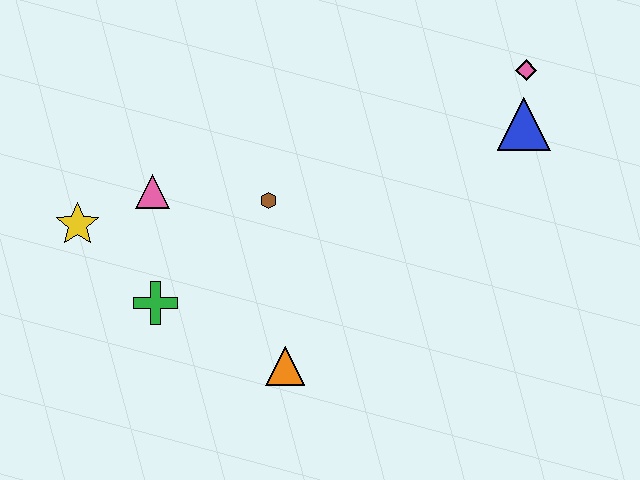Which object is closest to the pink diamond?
The blue triangle is closest to the pink diamond.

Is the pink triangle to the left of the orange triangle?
Yes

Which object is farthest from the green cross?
The pink diamond is farthest from the green cross.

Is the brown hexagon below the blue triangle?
Yes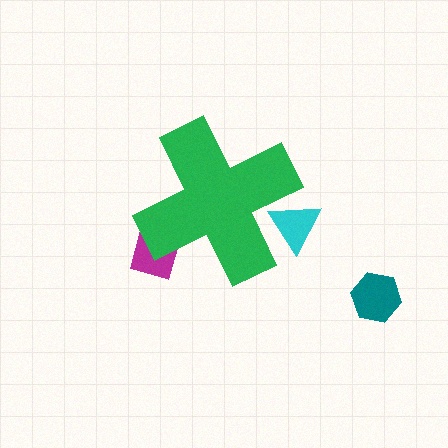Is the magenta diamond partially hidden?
Yes, the magenta diamond is partially hidden behind the green cross.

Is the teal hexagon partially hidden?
No, the teal hexagon is fully visible.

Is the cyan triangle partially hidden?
Yes, the cyan triangle is partially hidden behind the green cross.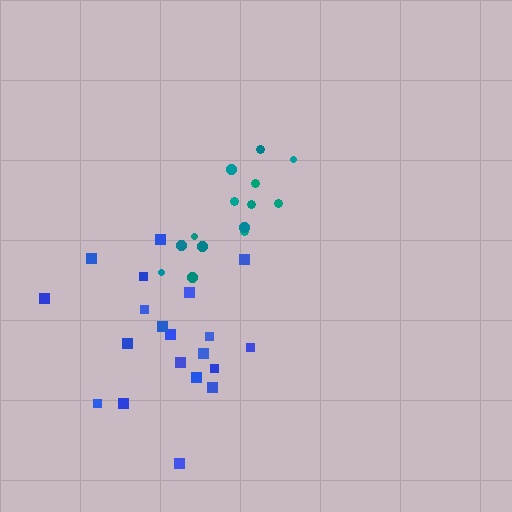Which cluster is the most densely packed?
Teal.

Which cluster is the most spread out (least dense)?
Blue.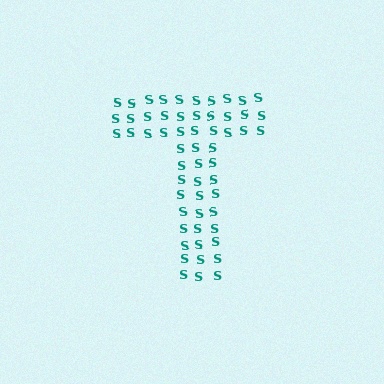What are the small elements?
The small elements are letter S's.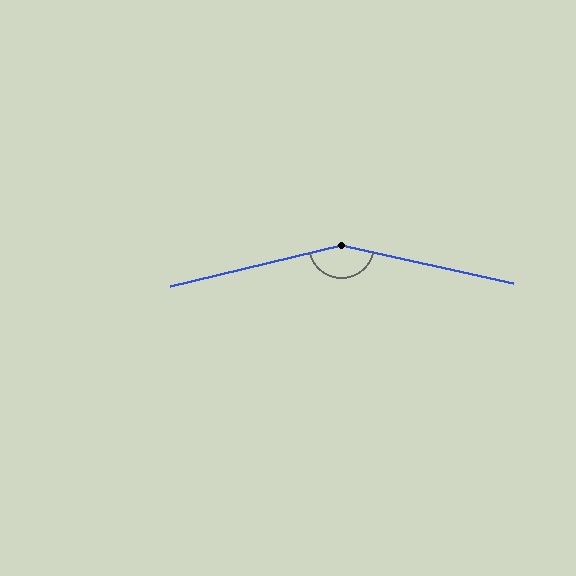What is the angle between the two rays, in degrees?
Approximately 154 degrees.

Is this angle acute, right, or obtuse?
It is obtuse.